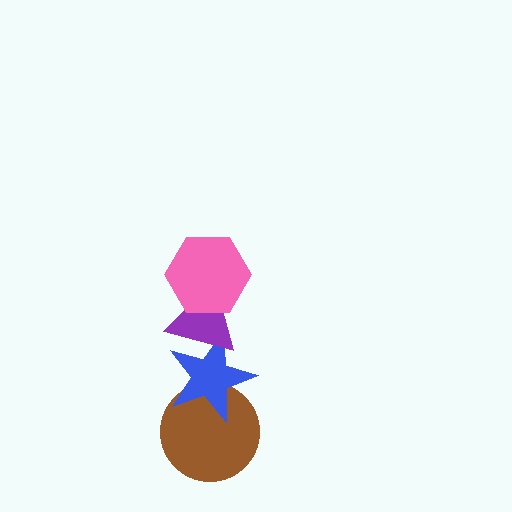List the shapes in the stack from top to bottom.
From top to bottom: the pink hexagon, the purple triangle, the blue star, the brown circle.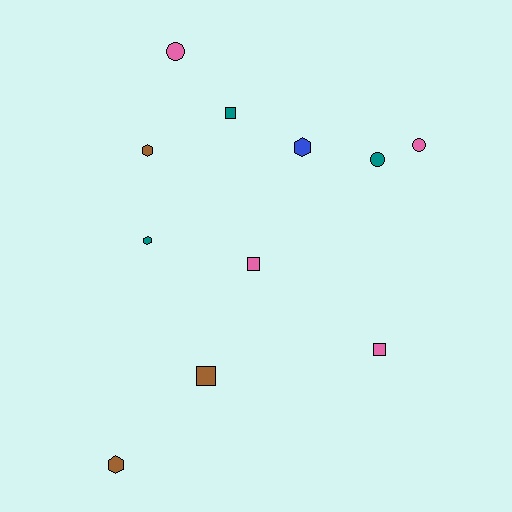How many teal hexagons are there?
There is 1 teal hexagon.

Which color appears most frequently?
Pink, with 4 objects.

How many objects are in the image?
There are 11 objects.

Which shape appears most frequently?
Hexagon, with 4 objects.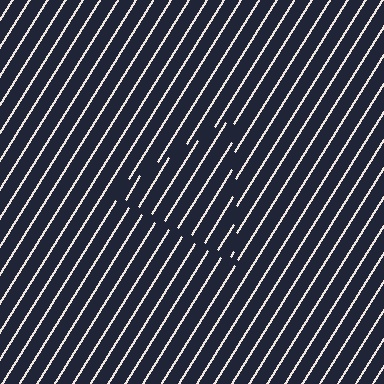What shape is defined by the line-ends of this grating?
An illusory triangle. The interior of the shape contains the same grating, shifted by half a period — the contour is defined by the phase discontinuity where line-ends from the inner and outer gratings abut.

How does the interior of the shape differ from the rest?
The interior of the shape contains the same grating, shifted by half a period — the contour is defined by the phase discontinuity where line-ends from the inner and outer gratings abut.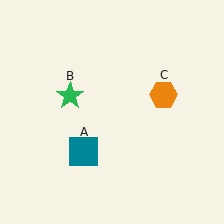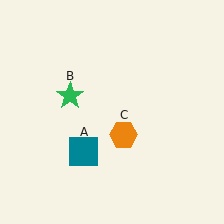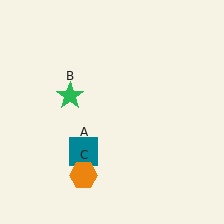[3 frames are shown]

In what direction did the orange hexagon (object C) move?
The orange hexagon (object C) moved down and to the left.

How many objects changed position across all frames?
1 object changed position: orange hexagon (object C).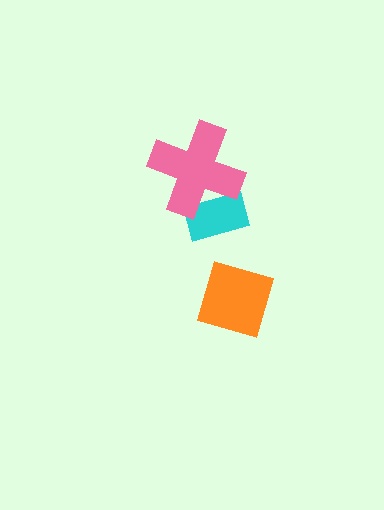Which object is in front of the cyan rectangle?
The pink cross is in front of the cyan rectangle.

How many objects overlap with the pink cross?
1 object overlaps with the pink cross.